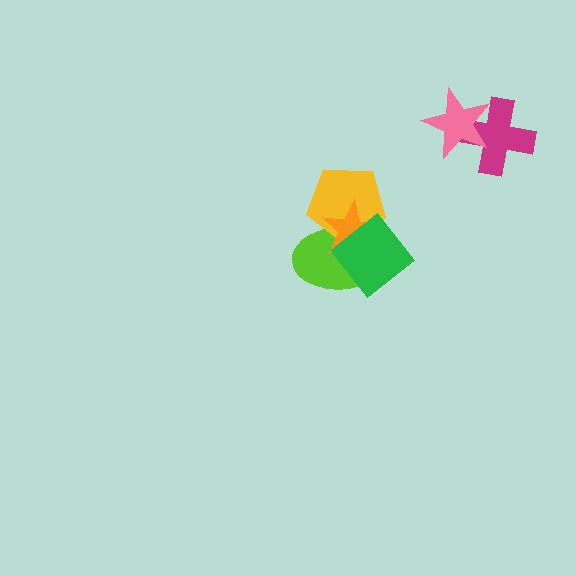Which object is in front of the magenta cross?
The pink star is in front of the magenta cross.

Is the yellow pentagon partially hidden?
Yes, it is partially covered by another shape.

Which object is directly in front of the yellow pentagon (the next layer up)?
The orange star is directly in front of the yellow pentagon.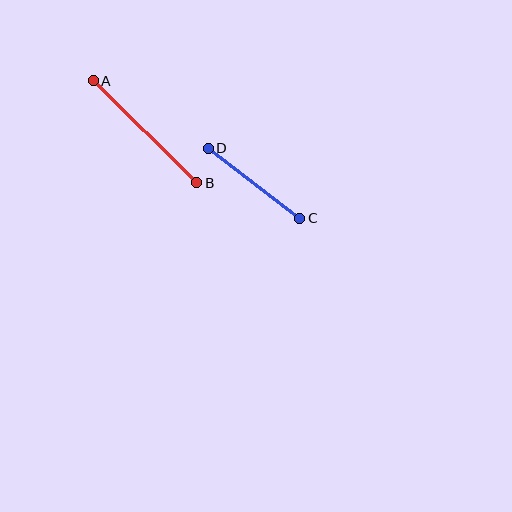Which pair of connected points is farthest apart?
Points A and B are farthest apart.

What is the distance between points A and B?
The distance is approximately 145 pixels.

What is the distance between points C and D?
The distance is approximately 115 pixels.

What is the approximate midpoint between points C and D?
The midpoint is at approximately (254, 183) pixels.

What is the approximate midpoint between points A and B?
The midpoint is at approximately (145, 132) pixels.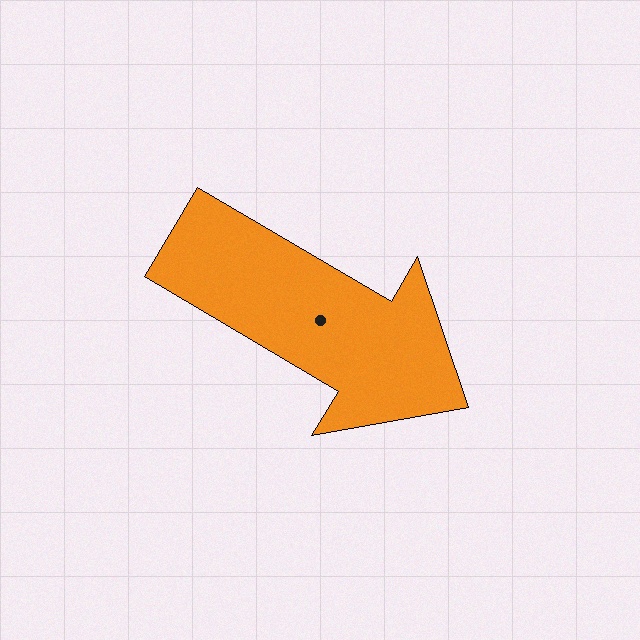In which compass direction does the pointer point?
Southeast.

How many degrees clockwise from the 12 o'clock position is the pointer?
Approximately 121 degrees.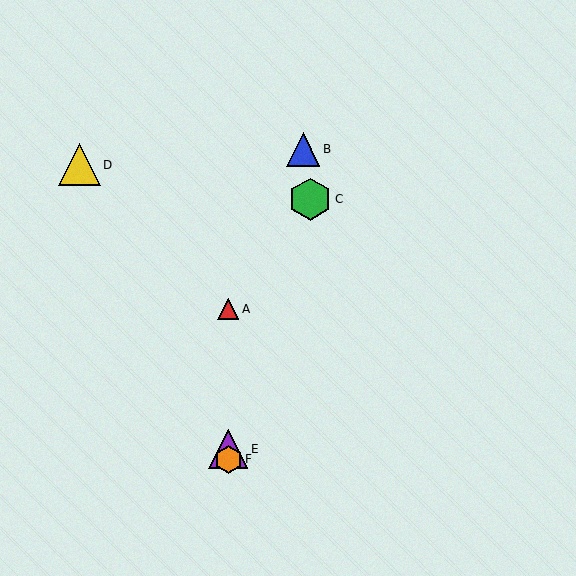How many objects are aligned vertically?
3 objects (A, E, F) are aligned vertically.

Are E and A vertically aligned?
Yes, both are at x≈228.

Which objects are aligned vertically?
Objects A, E, F are aligned vertically.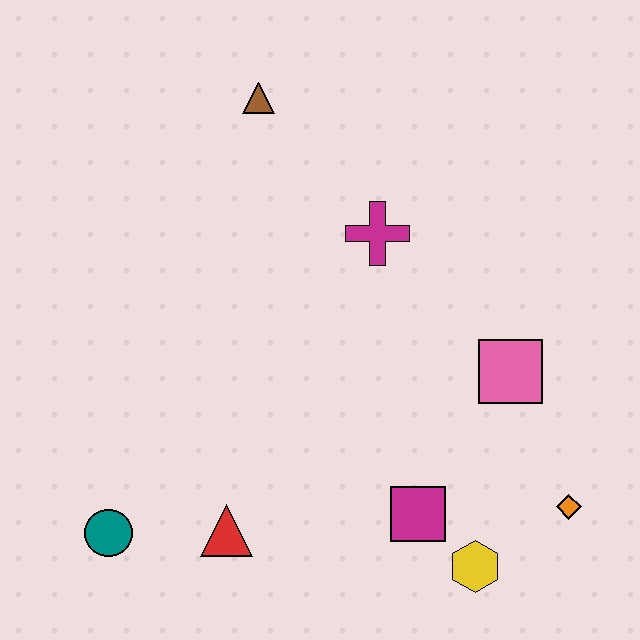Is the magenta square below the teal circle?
No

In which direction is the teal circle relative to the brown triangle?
The teal circle is below the brown triangle.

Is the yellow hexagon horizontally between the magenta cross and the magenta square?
No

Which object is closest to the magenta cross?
The brown triangle is closest to the magenta cross.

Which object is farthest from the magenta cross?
The teal circle is farthest from the magenta cross.